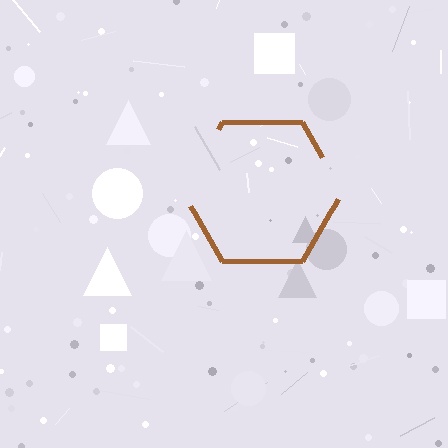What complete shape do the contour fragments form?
The contour fragments form a hexagon.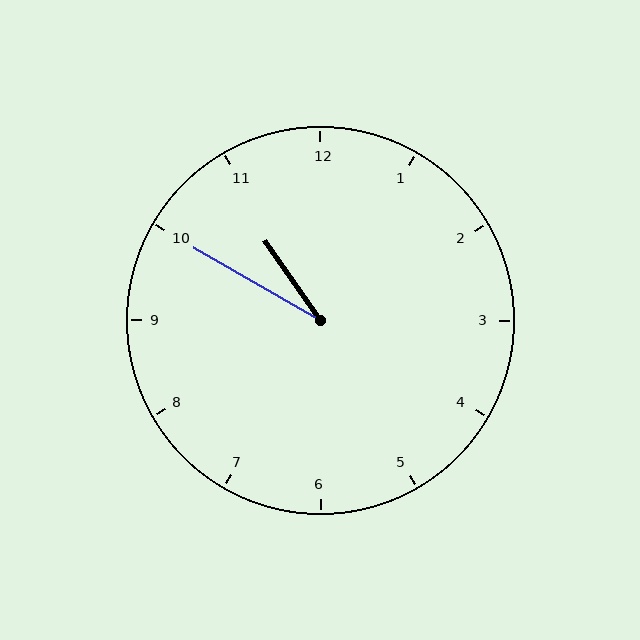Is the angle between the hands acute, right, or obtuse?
It is acute.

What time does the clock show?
10:50.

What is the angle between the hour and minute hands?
Approximately 25 degrees.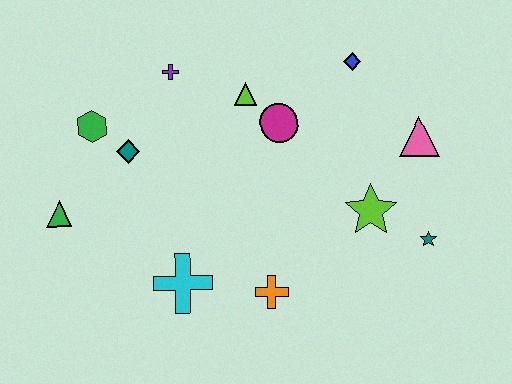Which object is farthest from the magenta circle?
The green triangle is farthest from the magenta circle.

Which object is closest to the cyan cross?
The orange cross is closest to the cyan cross.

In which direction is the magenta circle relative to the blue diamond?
The magenta circle is to the left of the blue diamond.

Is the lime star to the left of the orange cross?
No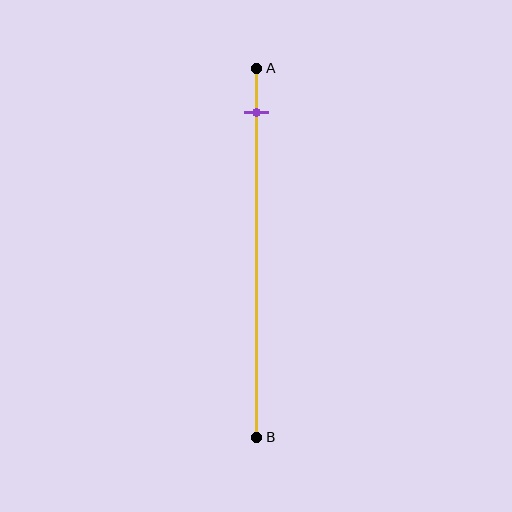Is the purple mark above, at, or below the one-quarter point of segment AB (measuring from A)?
The purple mark is above the one-quarter point of segment AB.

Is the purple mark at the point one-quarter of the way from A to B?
No, the mark is at about 10% from A, not at the 25% one-quarter point.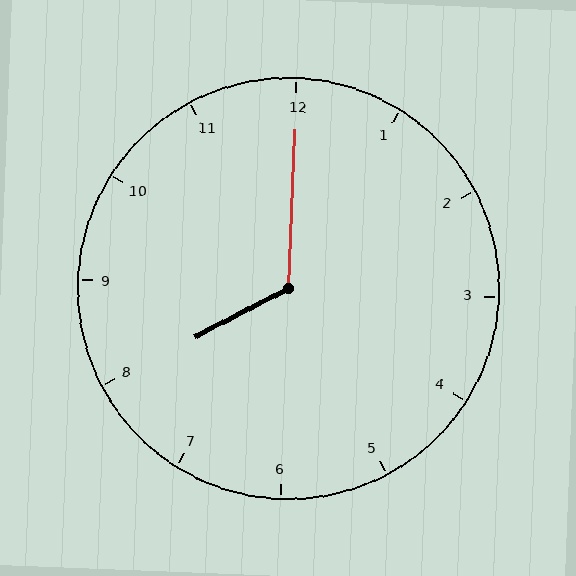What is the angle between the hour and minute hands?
Approximately 120 degrees.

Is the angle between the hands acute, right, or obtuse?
It is obtuse.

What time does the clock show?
8:00.